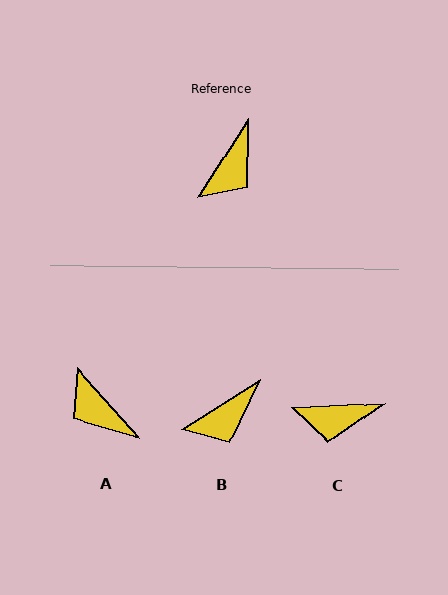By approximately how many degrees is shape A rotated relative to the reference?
Approximately 106 degrees clockwise.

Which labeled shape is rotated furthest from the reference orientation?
A, about 106 degrees away.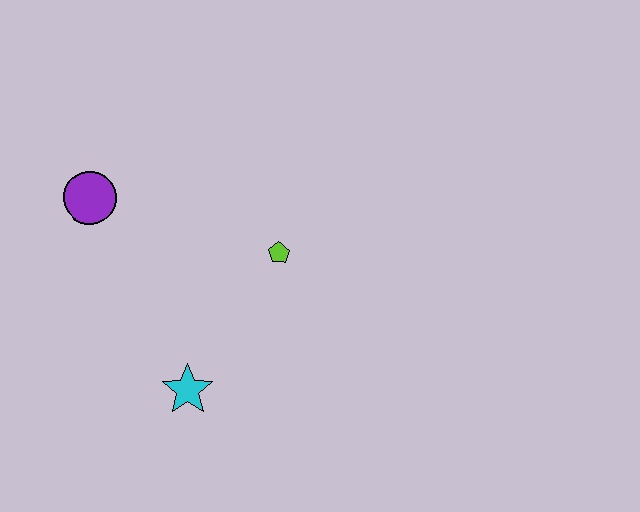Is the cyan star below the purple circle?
Yes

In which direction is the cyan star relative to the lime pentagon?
The cyan star is below the lime pentagon.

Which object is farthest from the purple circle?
The cyan star is farthest from the purple circle.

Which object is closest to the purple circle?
The lime pentagon is closest to the purple circle.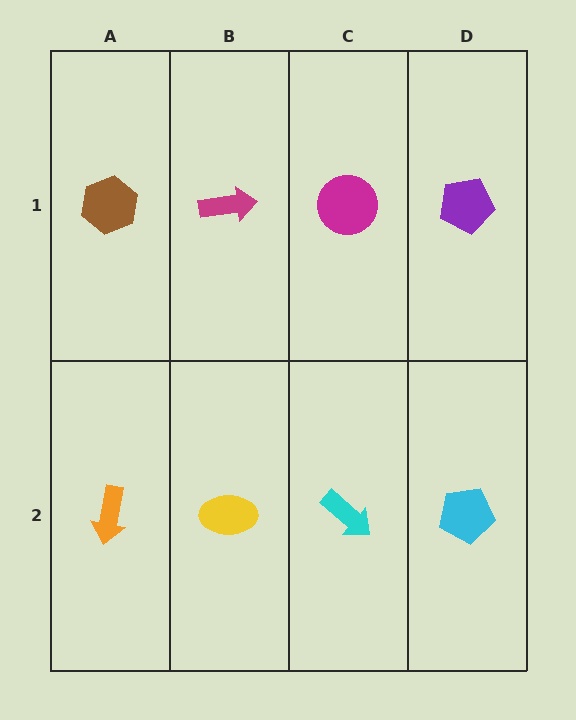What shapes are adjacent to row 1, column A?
An orange arrow (row 2, column A), a magenta arrow (row 1, column B).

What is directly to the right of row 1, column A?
A magenta arrow.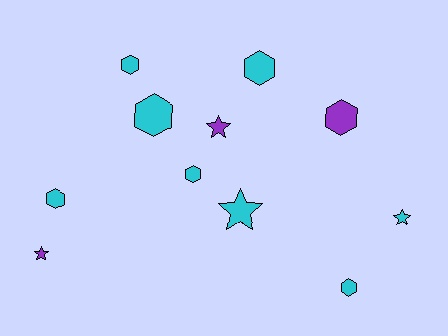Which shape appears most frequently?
Hexagon, with 7 objects.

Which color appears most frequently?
Cyan, with 8 objects.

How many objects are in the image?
There are 11 objects.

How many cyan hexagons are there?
There are 6 cyan hexagons.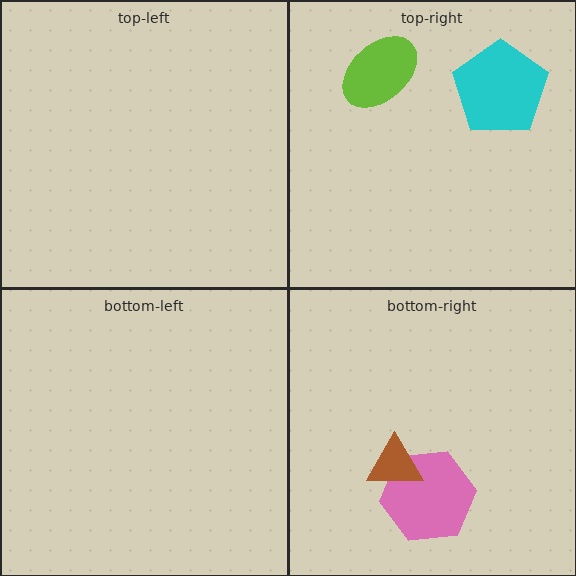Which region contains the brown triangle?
The bottom-right region.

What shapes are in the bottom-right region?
The pink hexagon, the brown triangle.